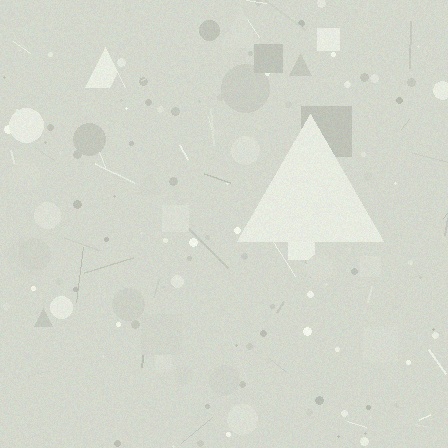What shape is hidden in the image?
A triangle is hidden in the image.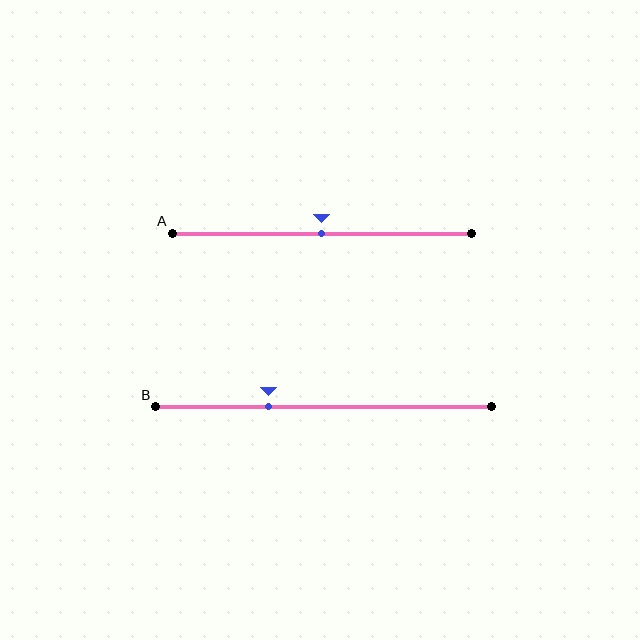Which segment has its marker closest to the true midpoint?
Segment A has its marker closest to the true midpoint.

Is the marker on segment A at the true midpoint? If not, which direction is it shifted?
Yes, the marker on segment A is at the true midpoint.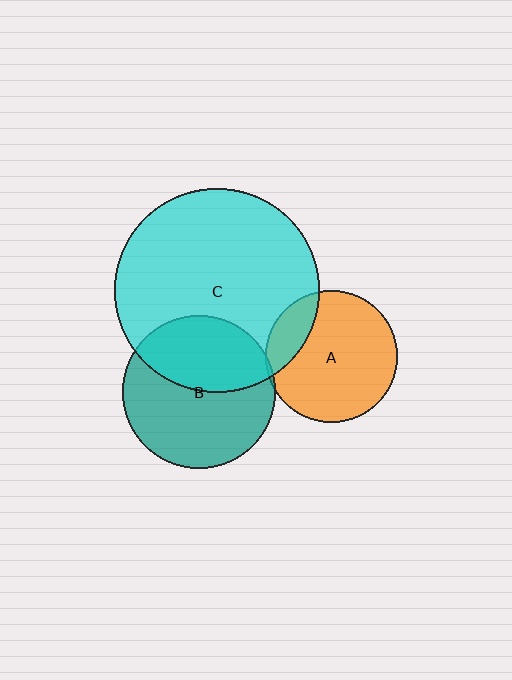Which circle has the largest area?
Circle C (cyan).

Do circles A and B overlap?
Yes.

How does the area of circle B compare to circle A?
Approximately 1.3 times.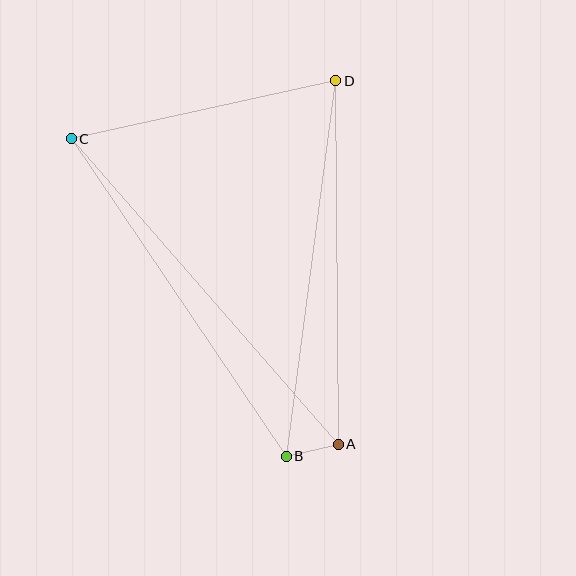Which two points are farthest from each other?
Points A and C are farthest from each other.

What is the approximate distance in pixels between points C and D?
The distance between C and D is approximately 271 pixels.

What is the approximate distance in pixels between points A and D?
The distance between A and D is approximately 363 pixels.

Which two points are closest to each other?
Points A and B are closest to each other.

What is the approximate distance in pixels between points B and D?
The distance between B and D is approximately 379 pixels.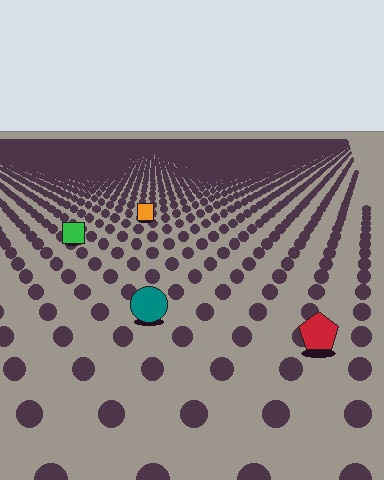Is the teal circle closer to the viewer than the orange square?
Yes. The teal circle is closer — you can tell from the texture gradient: the ground texture is coarser near it.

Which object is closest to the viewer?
The red pentagon is closest. The texture marks near it are larger and more spread out.